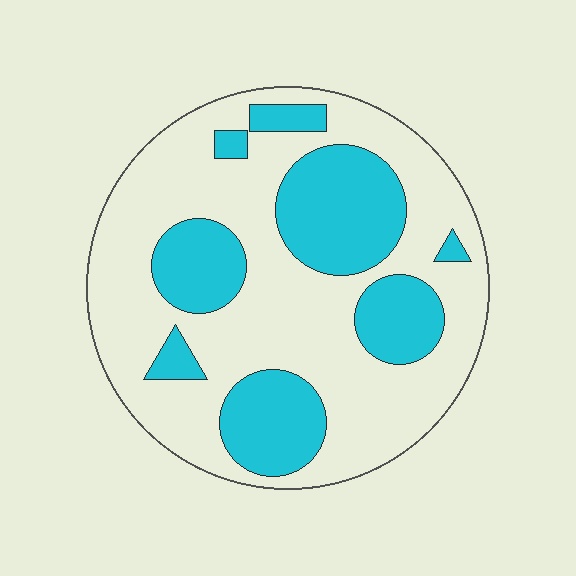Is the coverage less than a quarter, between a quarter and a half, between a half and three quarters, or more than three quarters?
Between a quarter and a half.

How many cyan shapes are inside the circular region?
8.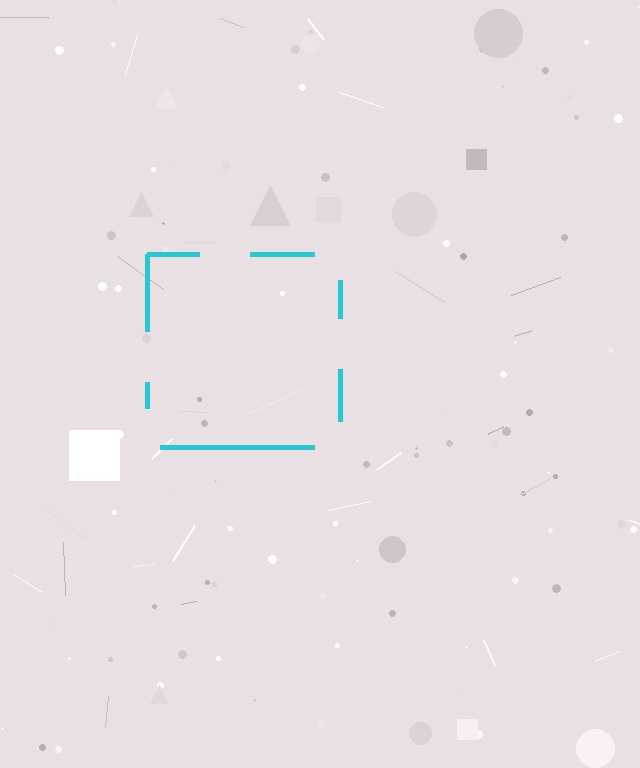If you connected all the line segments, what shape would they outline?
They would outline a square.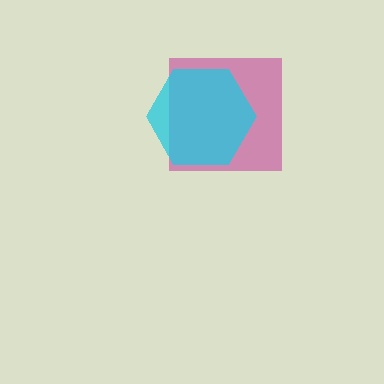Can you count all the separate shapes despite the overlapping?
Yes, there are 2 separate shapes.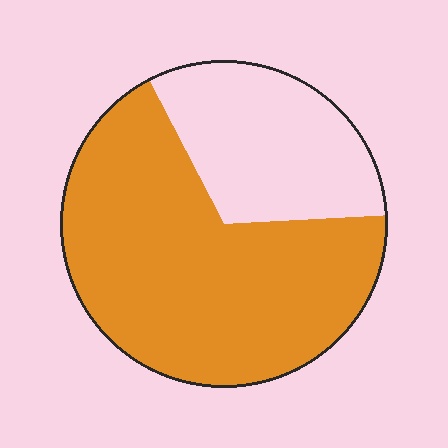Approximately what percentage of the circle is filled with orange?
Approximately 70%.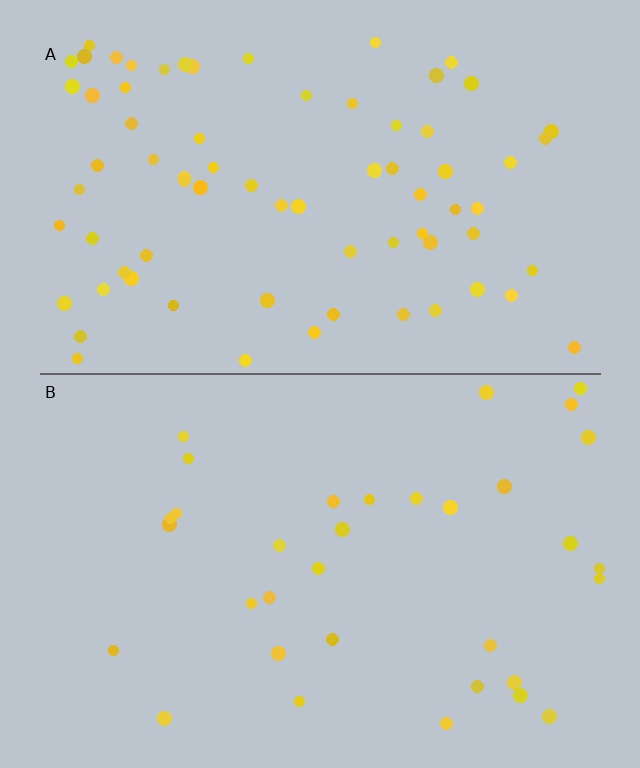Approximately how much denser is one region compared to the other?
Approximately 2.1× — region A over region B.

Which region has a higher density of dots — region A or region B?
A (the top).